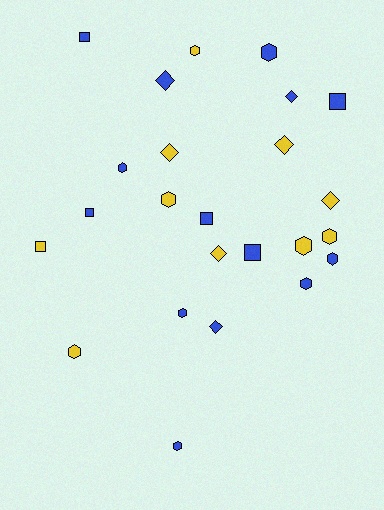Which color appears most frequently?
Blue, with 14 objects.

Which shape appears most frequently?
Hexagon, with 11 objects.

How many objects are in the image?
There are 24 objects.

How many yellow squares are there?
There is 1 yellow square.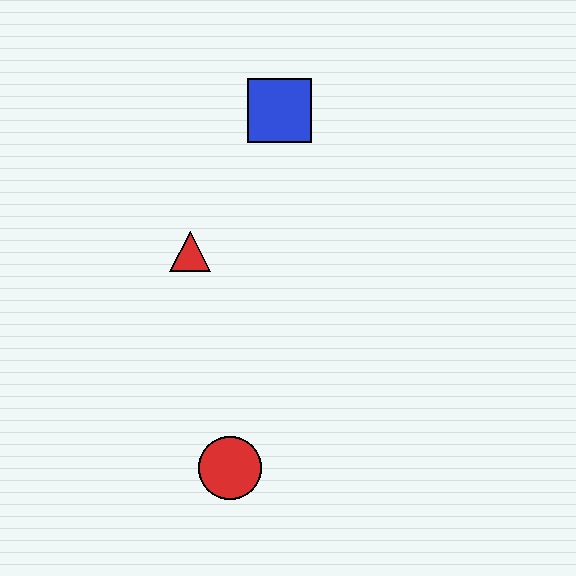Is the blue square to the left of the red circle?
No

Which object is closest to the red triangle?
The blue square is closest to the red triangle.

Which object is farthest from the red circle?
The blue square is farthest from the red circle.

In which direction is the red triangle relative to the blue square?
The red triangle is below the blue square.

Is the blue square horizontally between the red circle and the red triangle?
No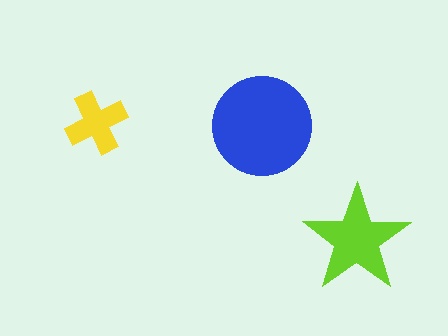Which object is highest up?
The yellow cross is topmost.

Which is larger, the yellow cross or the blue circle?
The blue circle.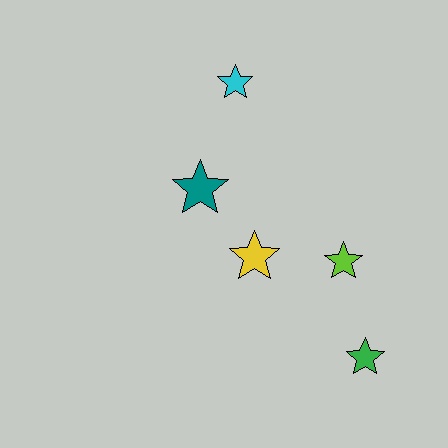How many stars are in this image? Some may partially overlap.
There are 5 stars.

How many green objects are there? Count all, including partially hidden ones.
There is 1 green object.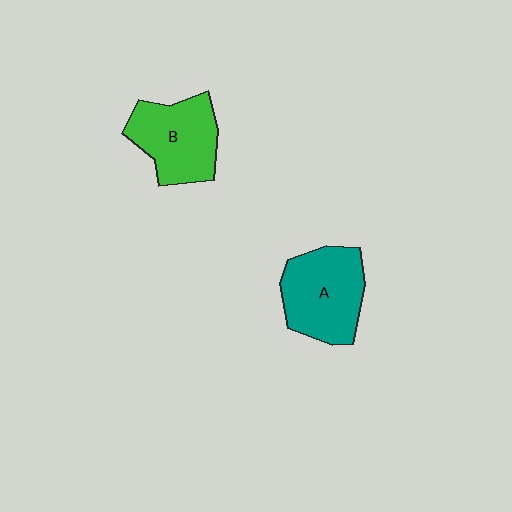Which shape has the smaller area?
Shape B (green).